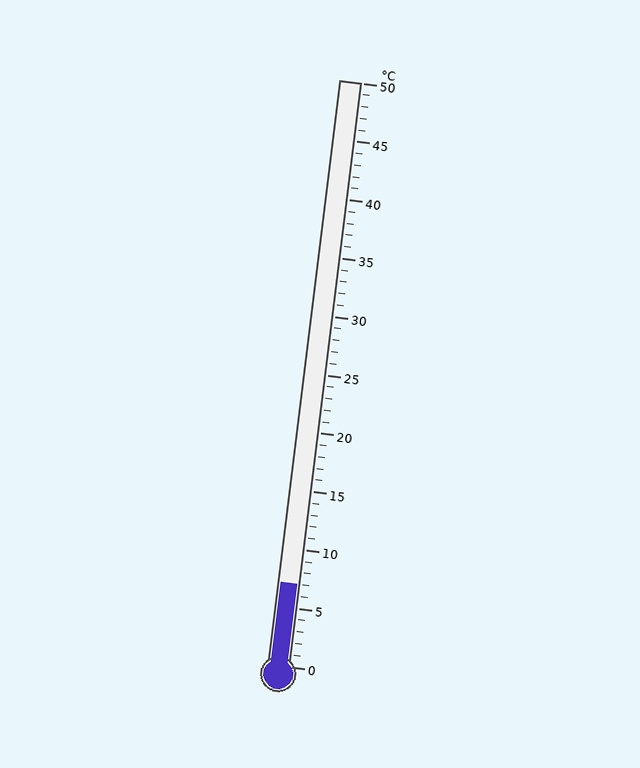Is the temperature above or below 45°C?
The temperature is below 45°C.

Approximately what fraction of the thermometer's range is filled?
The thermometer is filled to approximately 15% of its range.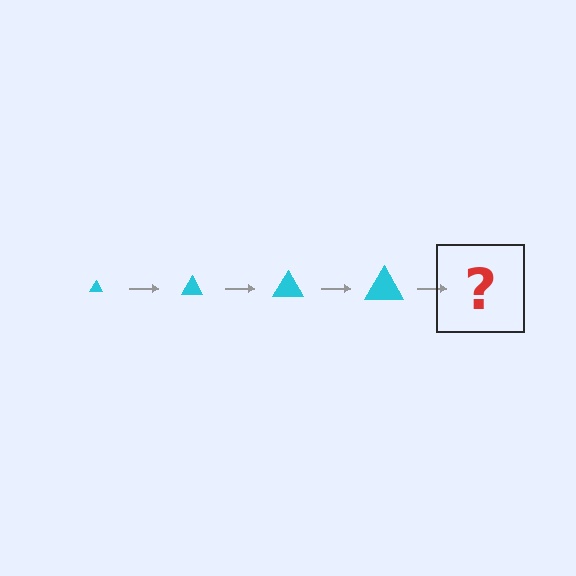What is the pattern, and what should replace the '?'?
The pattern is that the triangle gets progressively larger each step. The '?' should be a cyan triangle, larger than the previous one.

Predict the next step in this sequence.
The next step is a cyan triangle, larger than the previous one.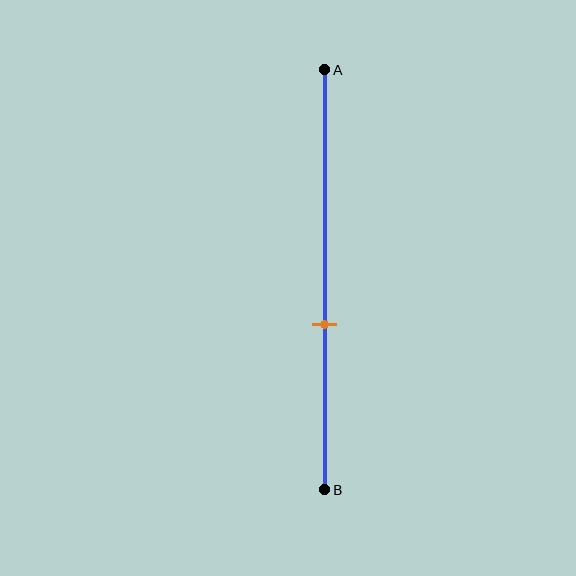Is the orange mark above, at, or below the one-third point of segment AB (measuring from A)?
The orange mark is below the one-third point of segment AB.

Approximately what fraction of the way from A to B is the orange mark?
The orange mark is approximately 60% of the way from A to B.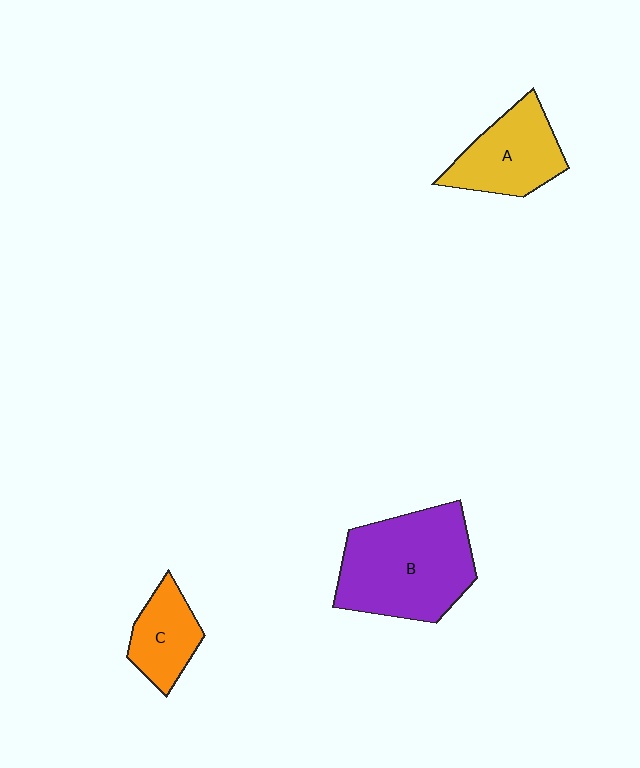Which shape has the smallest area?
Shape C (orange).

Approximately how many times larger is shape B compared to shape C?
Approximately 2.3 times.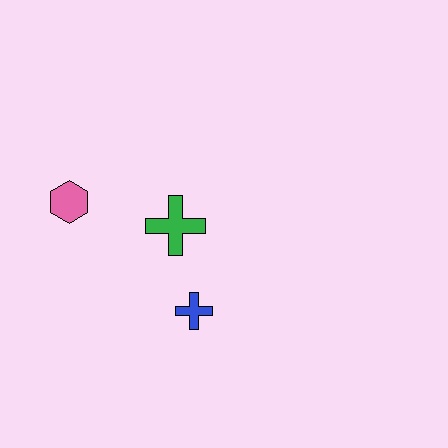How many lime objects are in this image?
There are no lime objects.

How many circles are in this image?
There are no circles.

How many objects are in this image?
There are 3 objects.